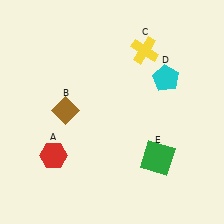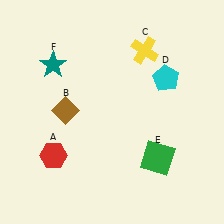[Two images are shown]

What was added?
A teal star (F) was added in Image 2.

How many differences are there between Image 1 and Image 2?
There is 1 difference between the two images.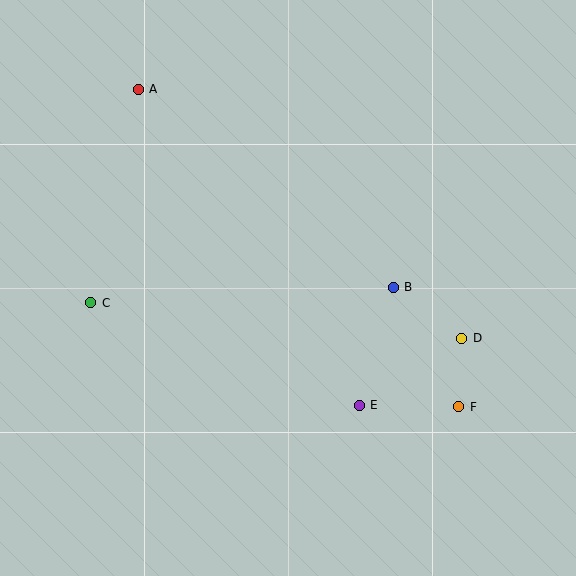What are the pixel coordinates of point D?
Point D is at (462, 338).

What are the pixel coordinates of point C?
Point C is at (91, 303).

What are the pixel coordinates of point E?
Point E is at (359, 405).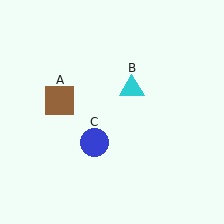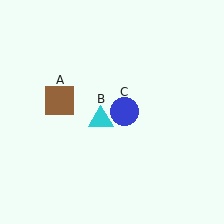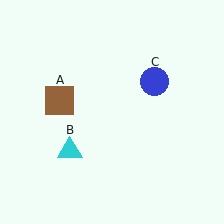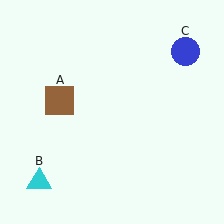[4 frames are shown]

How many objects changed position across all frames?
2 objects changed position: cyan triangle (object B), blue circle (object C).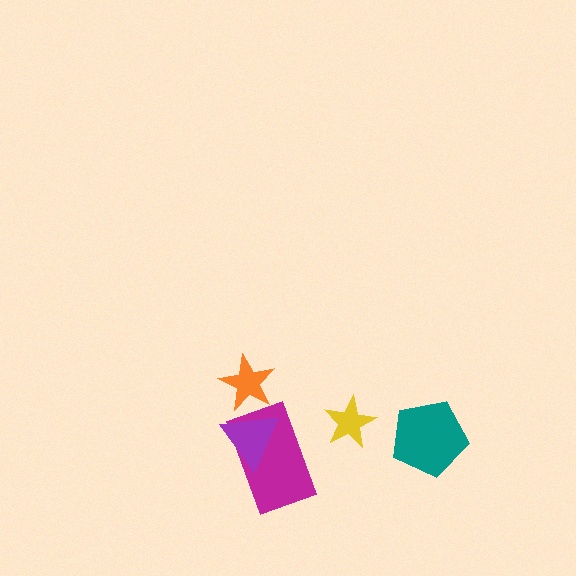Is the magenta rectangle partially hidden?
Yes, it is partially covered by another shape.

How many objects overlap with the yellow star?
0 objects overlap with the yellow star.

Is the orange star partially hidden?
No, no other shape covers it.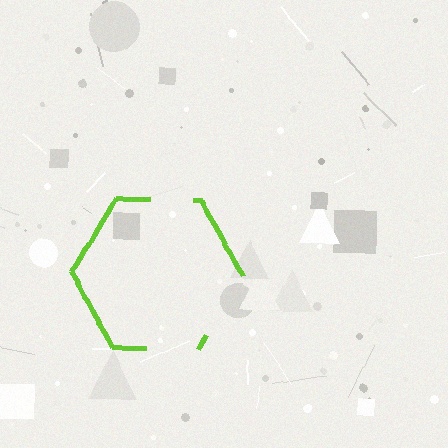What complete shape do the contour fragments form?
The contour fragments form a hexagon.